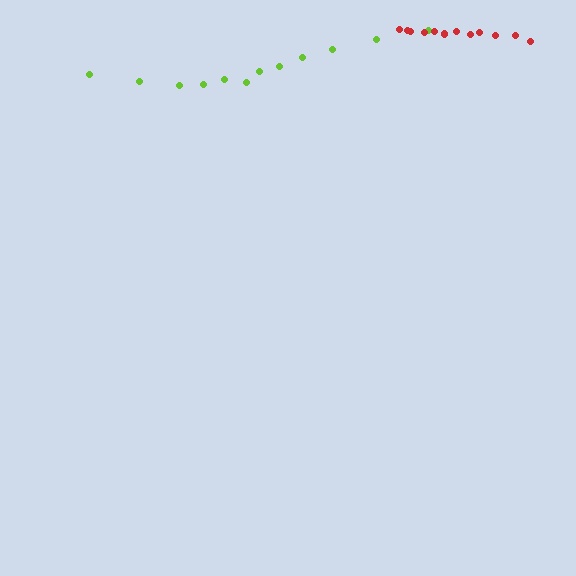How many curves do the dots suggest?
There are 2 distinct paths.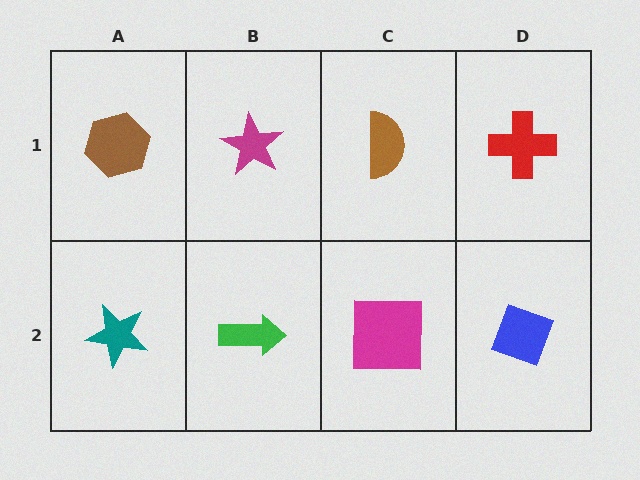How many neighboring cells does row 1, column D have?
2.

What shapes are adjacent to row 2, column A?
A brown hexagon (row 1, column A), a green arrow (row 2, column B).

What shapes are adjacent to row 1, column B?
A green arrow (row 2, column B), a brown hexagon (row 1, column A), a brown semicircle (row 1, column C).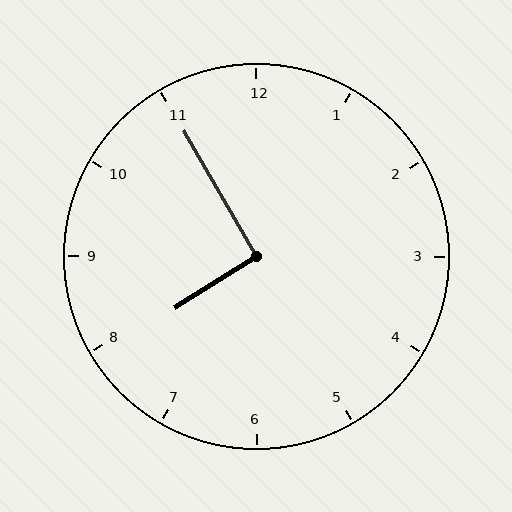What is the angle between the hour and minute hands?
Approximately 92 degrees.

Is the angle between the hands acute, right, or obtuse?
It is right.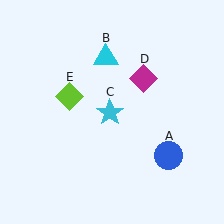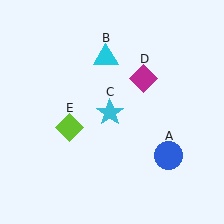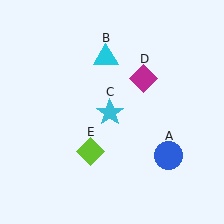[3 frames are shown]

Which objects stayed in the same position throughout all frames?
Blue circle (object A) and cyan triangle (object B) and cyan star (object C) and magenta diamond (object D) remained stationary.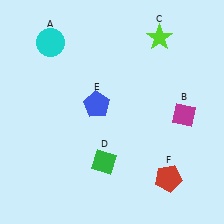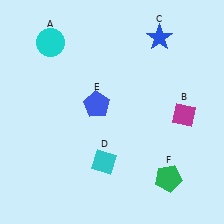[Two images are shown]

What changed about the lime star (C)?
In Image 1, C is lime. In Image 2, it changed to blue.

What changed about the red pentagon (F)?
In Image 1, F is red. In Image 2, it changed to green.